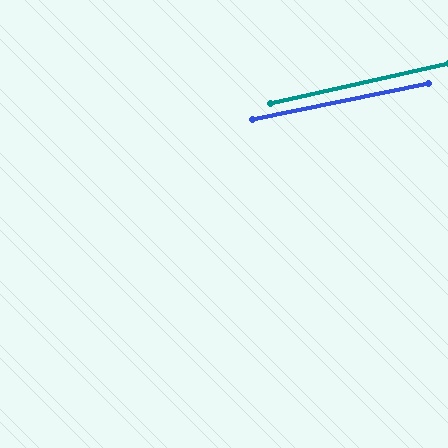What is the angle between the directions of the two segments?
Approximately 1 degree.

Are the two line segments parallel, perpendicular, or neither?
Parallel — their directions differ by only 0.9°.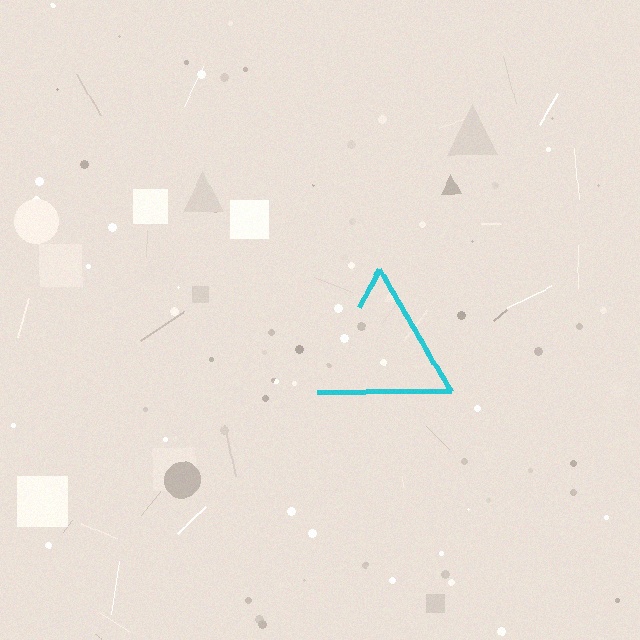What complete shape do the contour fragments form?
The contour fragments form a triangle.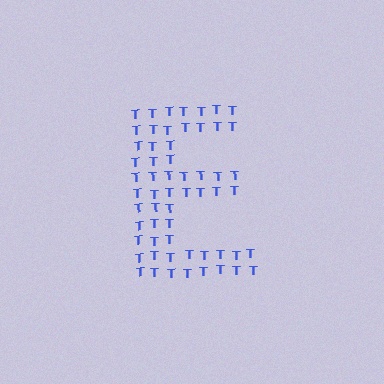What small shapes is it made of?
It is made of small letter T's.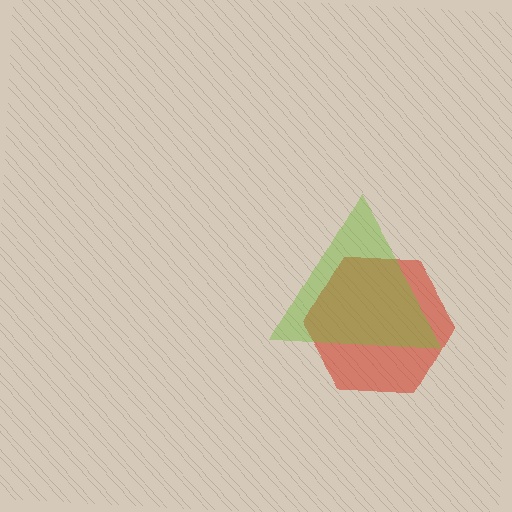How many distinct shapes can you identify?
There are 2 distinct shapes: a red hexagon, a lime triangle.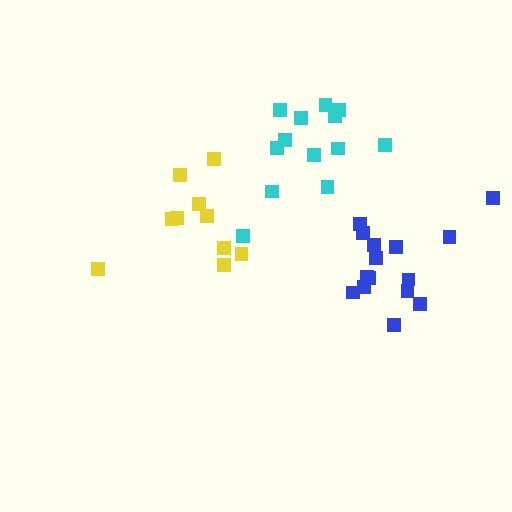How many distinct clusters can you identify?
There are 3 distinct clusters.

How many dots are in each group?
Group 1: 10 dots, Group 2: 15 dots, Group 3: 13 dots (38 total).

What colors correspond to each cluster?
The clusters are colored: yellow, blue, cyan.